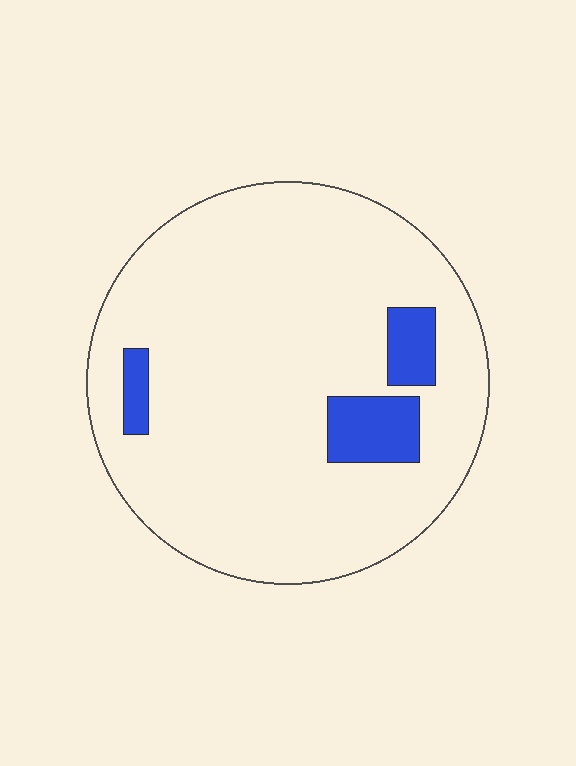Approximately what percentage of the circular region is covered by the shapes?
Approximately 10%.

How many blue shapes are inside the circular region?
3.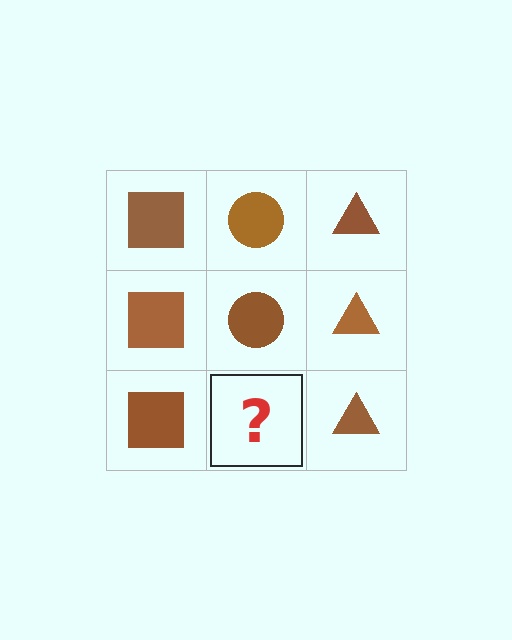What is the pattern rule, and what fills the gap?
The rule is that each column has a consistent shape. The gap should be filled with a brown circle.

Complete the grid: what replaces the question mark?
The question mark should be replaced with a brown circle.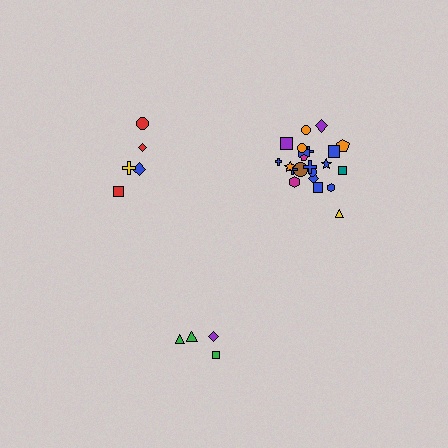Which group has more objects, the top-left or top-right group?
The top-right group.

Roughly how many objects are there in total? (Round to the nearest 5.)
Roughly 30 objects in total.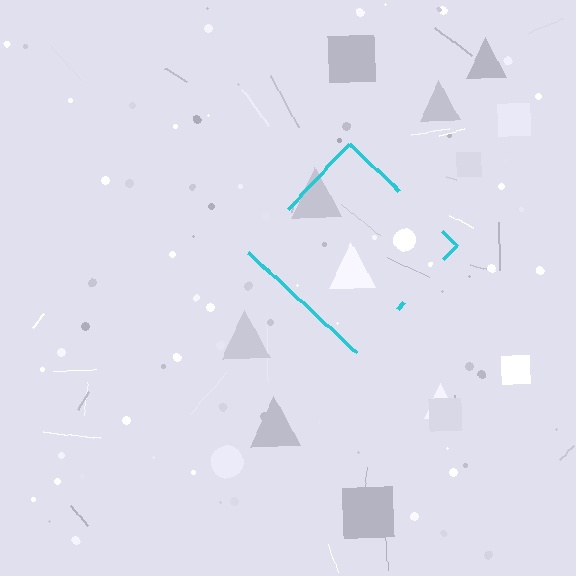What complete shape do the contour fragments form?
The contour fragments form a diamond.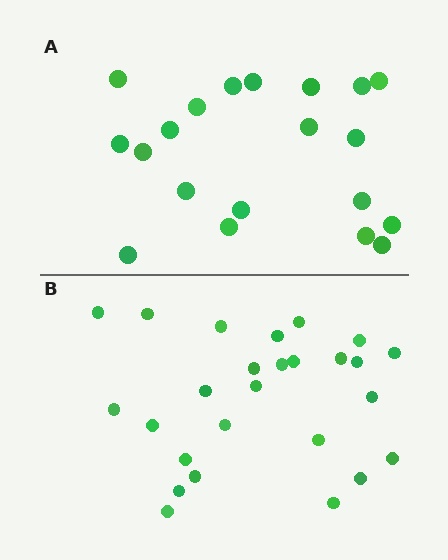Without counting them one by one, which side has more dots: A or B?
Region B (the bottom region) has more dots.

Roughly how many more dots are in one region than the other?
Region B has about 6 more dots than region A.